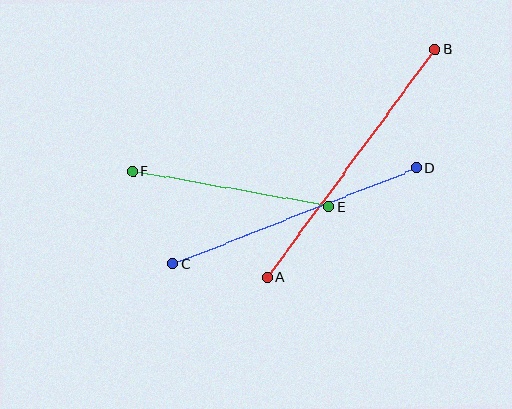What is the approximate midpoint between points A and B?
The midpoint is at approximately (351, 163) pixels.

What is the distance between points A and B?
The distance is approximately 283 pixels.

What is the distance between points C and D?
The distance is approximately 262 pixels.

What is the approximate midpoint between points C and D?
The midpoint is at approximately (295, 216) pixels.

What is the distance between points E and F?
The distance is approximately 199 pixels.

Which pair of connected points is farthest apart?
Points A and B are farthest apart.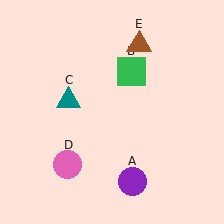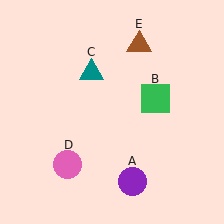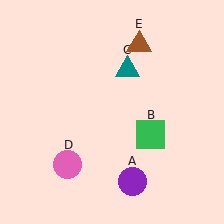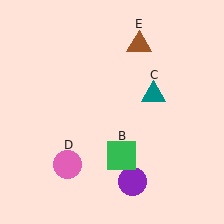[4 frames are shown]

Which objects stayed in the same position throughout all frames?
Purple circle (object A) and pink circle (object D) and brown triangle (object E) remained stationary.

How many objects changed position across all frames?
2 objects changed position: green square (object B), teal triangle (object C).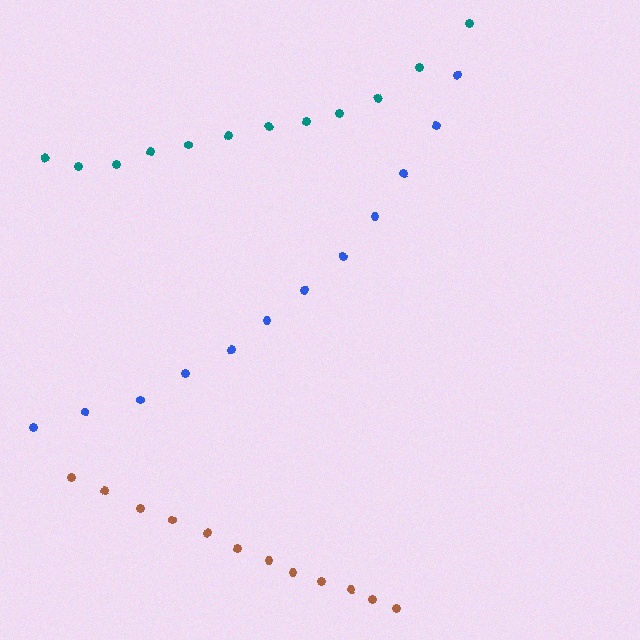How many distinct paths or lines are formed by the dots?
There are 3 distinct paths.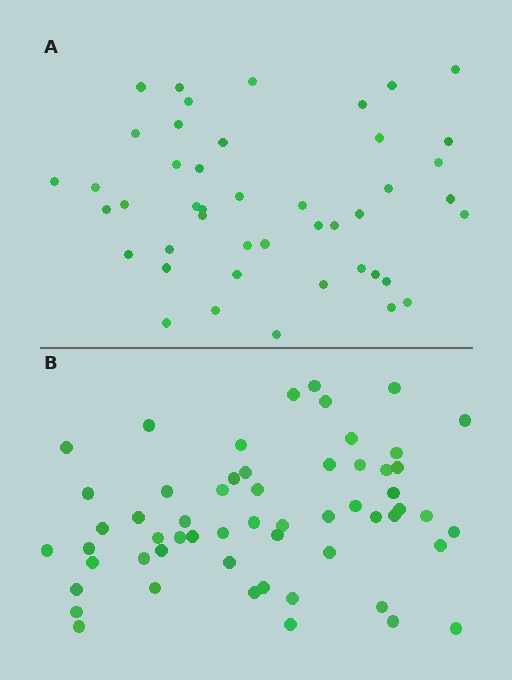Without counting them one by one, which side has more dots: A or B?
Region B (the bottom region) has more dots.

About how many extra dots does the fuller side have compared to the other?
Region B has roughly 12 or so more dots than region A.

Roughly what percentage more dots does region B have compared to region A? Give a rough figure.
About 25% more.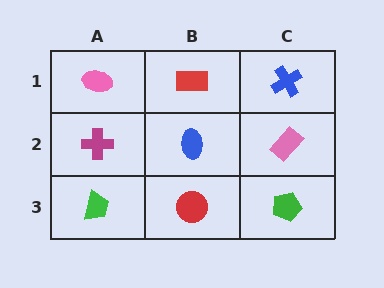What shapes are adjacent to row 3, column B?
A blue ellipse (row 2, column B), a green trapezoid (row 3, column A), a green pentagon (row 3, column C).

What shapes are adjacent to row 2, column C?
A blue cross (row 1, column C), a green pentagon (row 3, column C), a blue ellipse (row 2, column B).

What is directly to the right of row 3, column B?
A green pentagon.